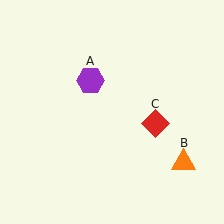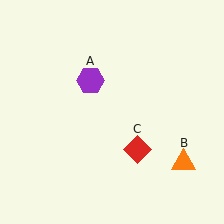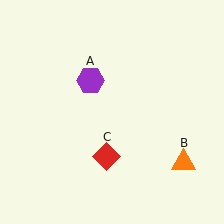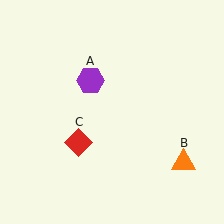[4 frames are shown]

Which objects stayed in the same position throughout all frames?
Purple hexagon (object A) and orange triangle (object B) remained stationary.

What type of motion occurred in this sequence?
The red diamond (object C) rotated clockwise around the center of the scene.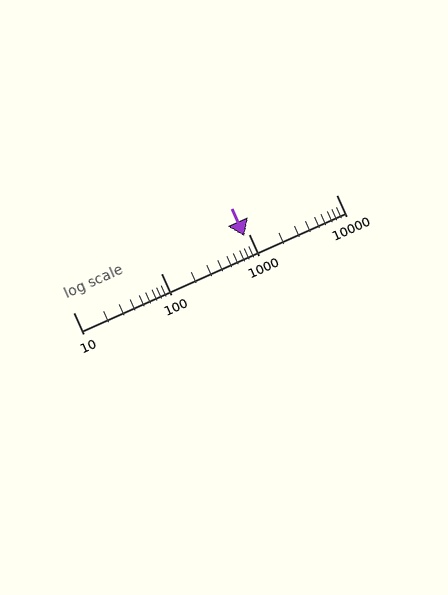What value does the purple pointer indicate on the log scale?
The pointer indicates approximately 900.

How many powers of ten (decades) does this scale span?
The scale spans 3 decades, from 10 to 10000.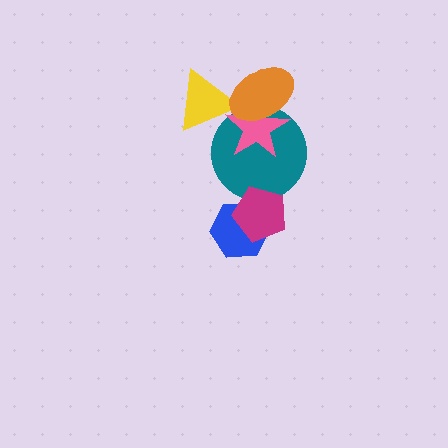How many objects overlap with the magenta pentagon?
2 objects overlap with the magenta pentagon.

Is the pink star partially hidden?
Yes, it is partially covered by another shape.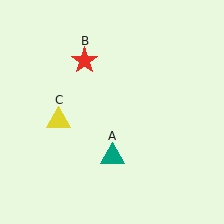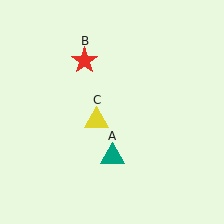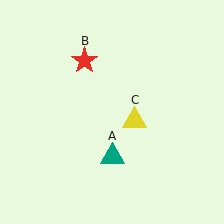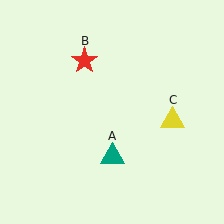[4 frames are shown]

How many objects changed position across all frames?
1 object changed position: yellow triangle (object C).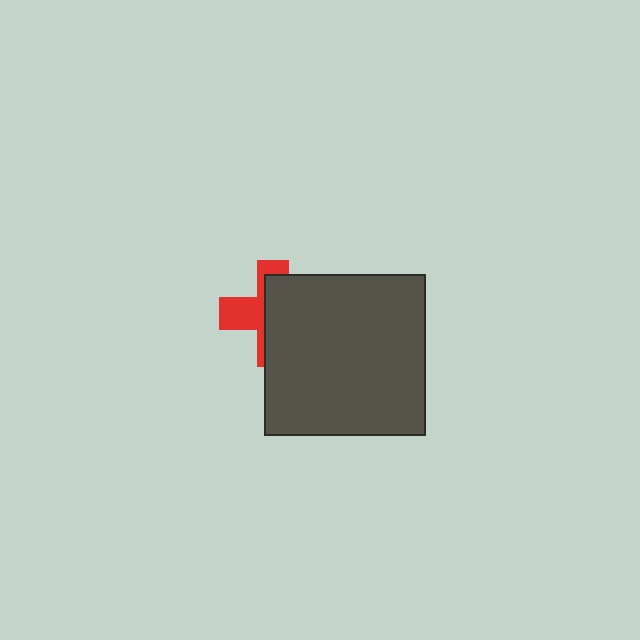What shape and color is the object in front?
The object in front is a dark gray square.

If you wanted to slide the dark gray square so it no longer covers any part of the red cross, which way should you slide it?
Slide it right — that is the most direct way to separate the two shapes.